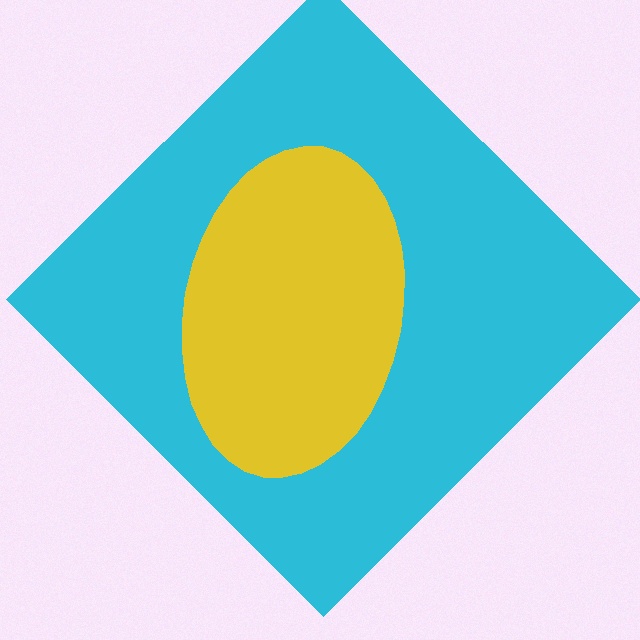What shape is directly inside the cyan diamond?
The yellow ellipse.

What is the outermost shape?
The cyan diamond.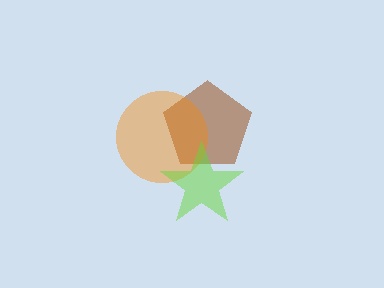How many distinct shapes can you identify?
There are 3 distinct shapes: a brown pentagon, an orange circle, a lime star.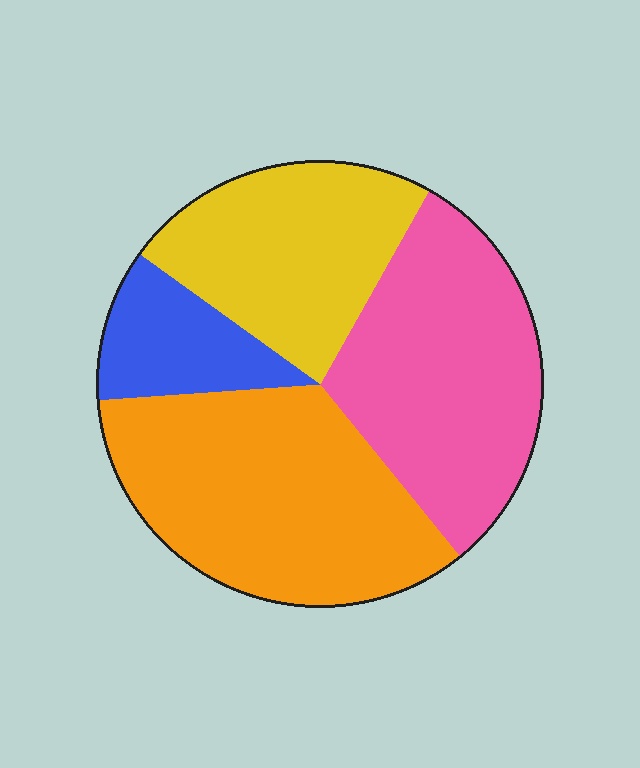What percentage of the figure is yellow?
Yellow takes up about one quarter (1/4) of the figure.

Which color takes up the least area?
Blue, at roughly 10%.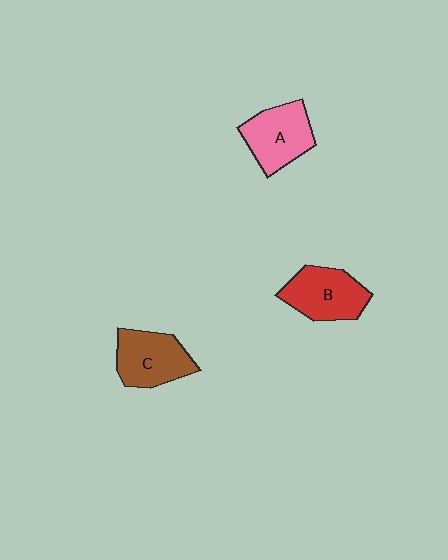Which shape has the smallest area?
Shape A (pink).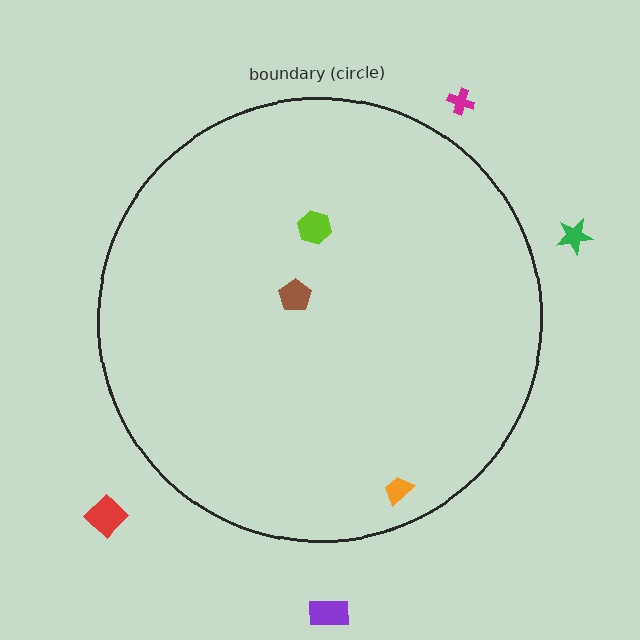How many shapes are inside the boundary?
3 inside, 4 outside.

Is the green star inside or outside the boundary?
Outside.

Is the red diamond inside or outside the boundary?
Outside.